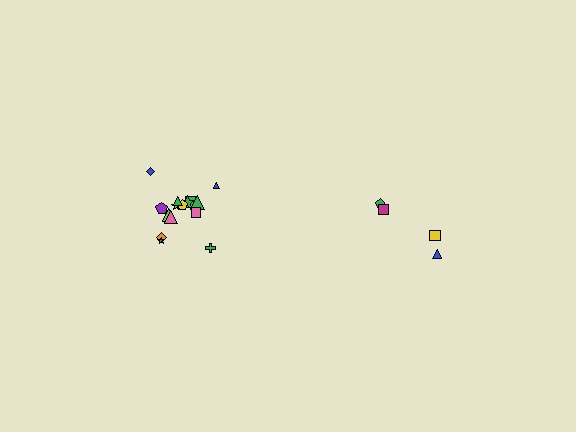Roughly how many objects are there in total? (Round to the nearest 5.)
Roughly 20 objects in total.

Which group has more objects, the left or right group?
The left group.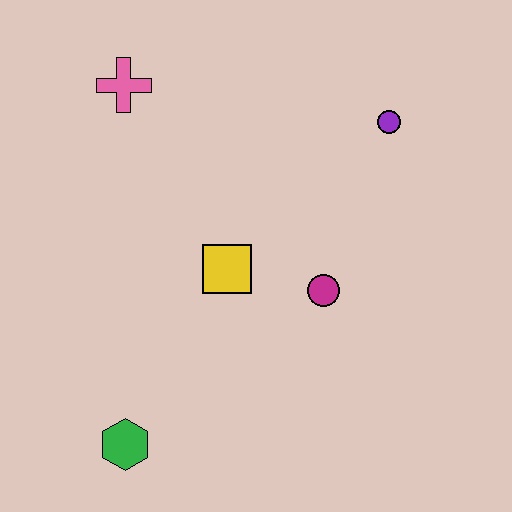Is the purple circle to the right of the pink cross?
Yes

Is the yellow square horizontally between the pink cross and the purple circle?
Yes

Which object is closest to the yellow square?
The magenta circle is closest to the yellow square.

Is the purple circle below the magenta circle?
No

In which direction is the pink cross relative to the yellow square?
The pink cross is above the yellow square.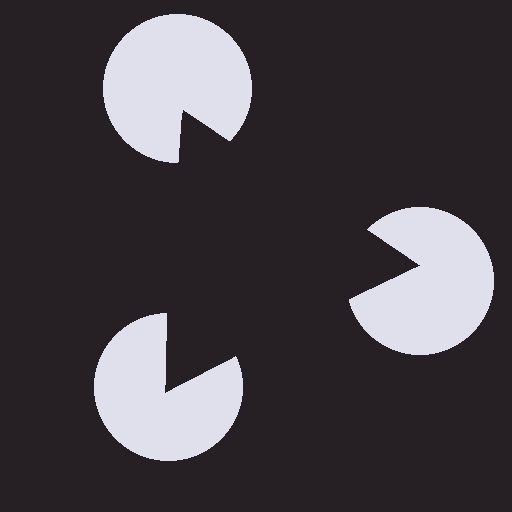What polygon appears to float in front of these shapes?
An illusory triangle — its edges are inferred from the aligned wedge cuts in the pac-man discs, not physically drawn.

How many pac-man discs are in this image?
There are 3 — one at each vertex of the illusory triangle.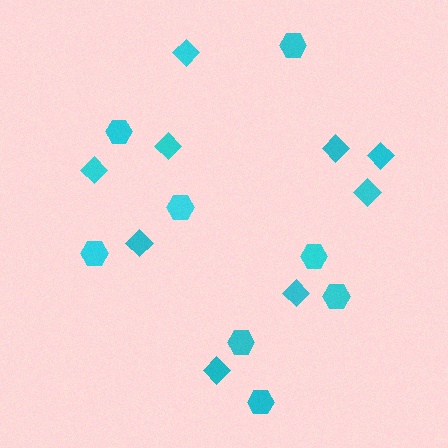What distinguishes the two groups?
There are 2 groups: one group of diamonds (9) and one group of hexagons (8).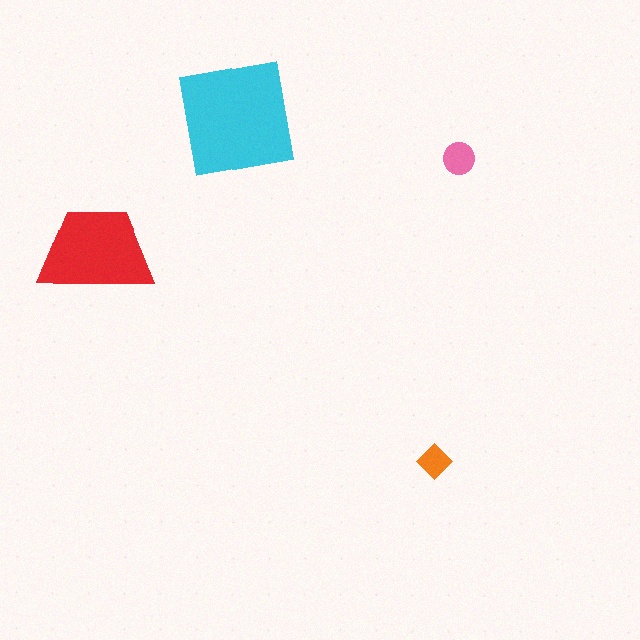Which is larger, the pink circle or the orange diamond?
The pink circle.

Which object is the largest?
The cyan square.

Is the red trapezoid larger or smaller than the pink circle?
Larger.